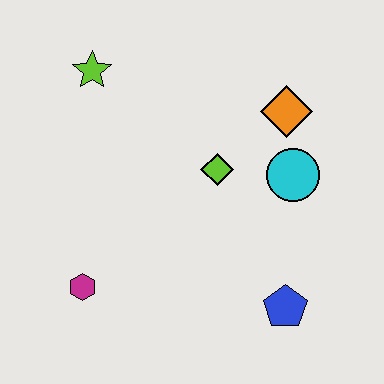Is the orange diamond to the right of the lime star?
Yes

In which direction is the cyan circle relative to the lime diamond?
The cyan circle is to the right of the lime diamond.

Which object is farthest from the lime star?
The blue pentagon is farthest from the lime star.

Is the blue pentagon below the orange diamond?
Yes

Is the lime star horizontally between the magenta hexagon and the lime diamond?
Yes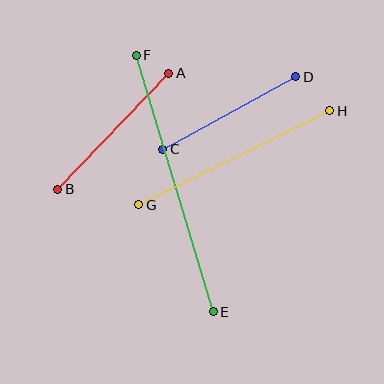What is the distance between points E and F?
The distance is approximately 268 pixels.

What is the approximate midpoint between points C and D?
The midpoint is at approximately (229, 113) pixels.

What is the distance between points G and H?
The distance is approximately 213 pixels.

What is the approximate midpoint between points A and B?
The midpoint is at approximately (113, 131) pixels.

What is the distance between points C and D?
The distance is approximately 151 pixels.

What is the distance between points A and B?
The distance is approximately 160 pixels.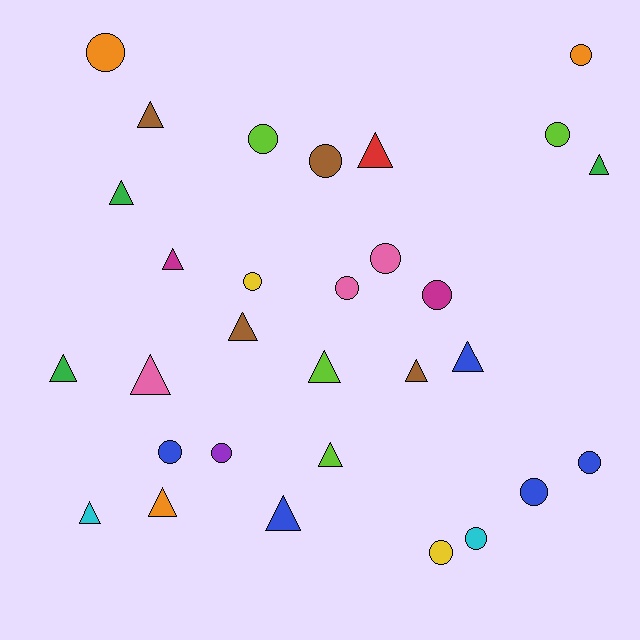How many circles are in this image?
There are 15 circles.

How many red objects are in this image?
There is 1 red object.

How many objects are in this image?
There are 30 objects.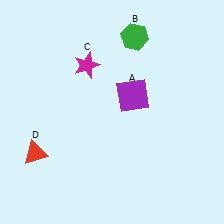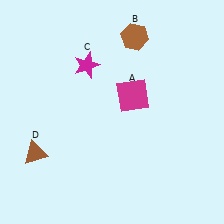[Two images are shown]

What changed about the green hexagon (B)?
In Image 1, B is green. In Image 2, it changed to brown.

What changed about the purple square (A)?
In Image 1, A is purple. In Image 2, it changed to magenta.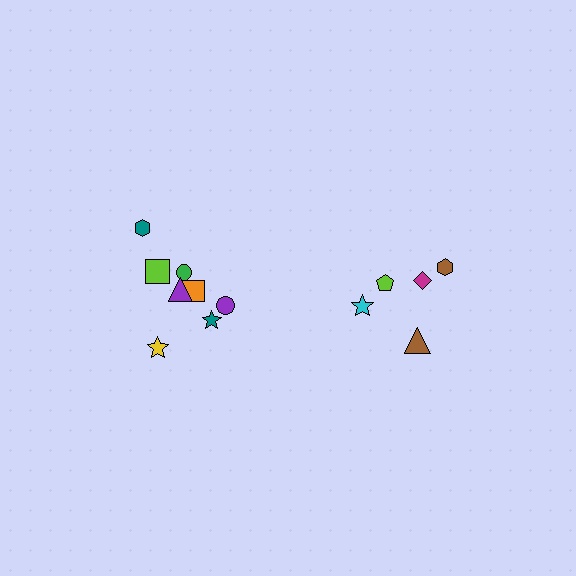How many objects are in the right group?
There are 5 objects.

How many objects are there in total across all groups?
There are 13 objects.